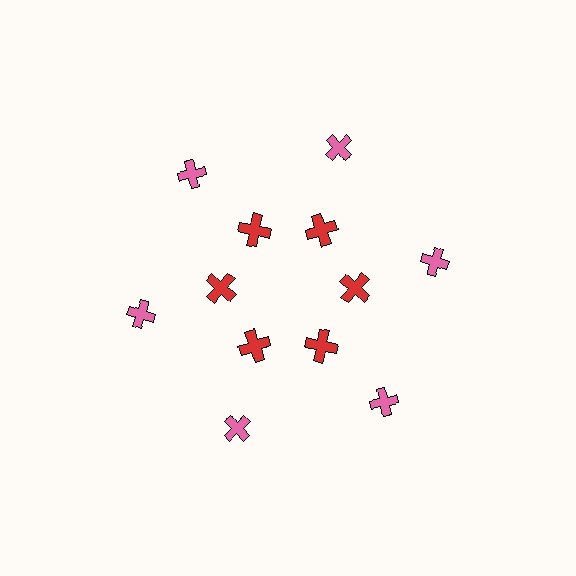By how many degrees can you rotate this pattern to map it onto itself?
The pattern maps onto itself every 60 degrees of rotation.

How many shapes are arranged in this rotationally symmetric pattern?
There are 12 shapes, arranged in 6 groups of 2.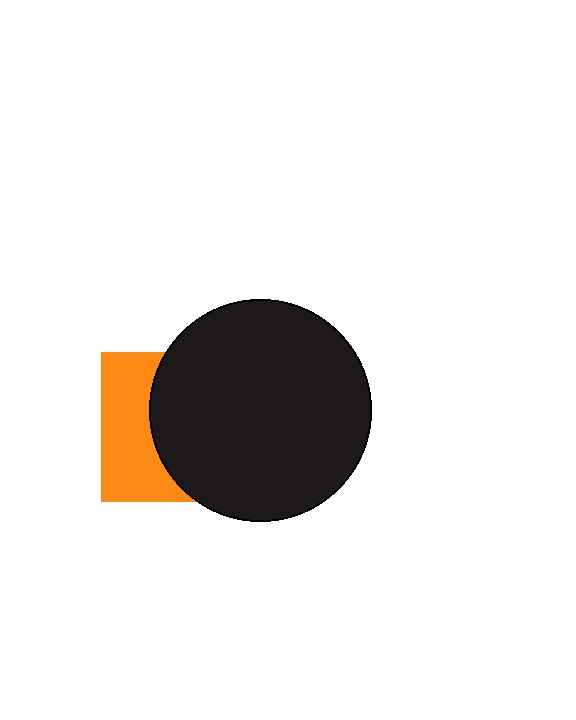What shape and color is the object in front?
The object in front is a black circle.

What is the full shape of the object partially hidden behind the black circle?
The partially hidden object is an orange square.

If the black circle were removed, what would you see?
You would see the complete orange square.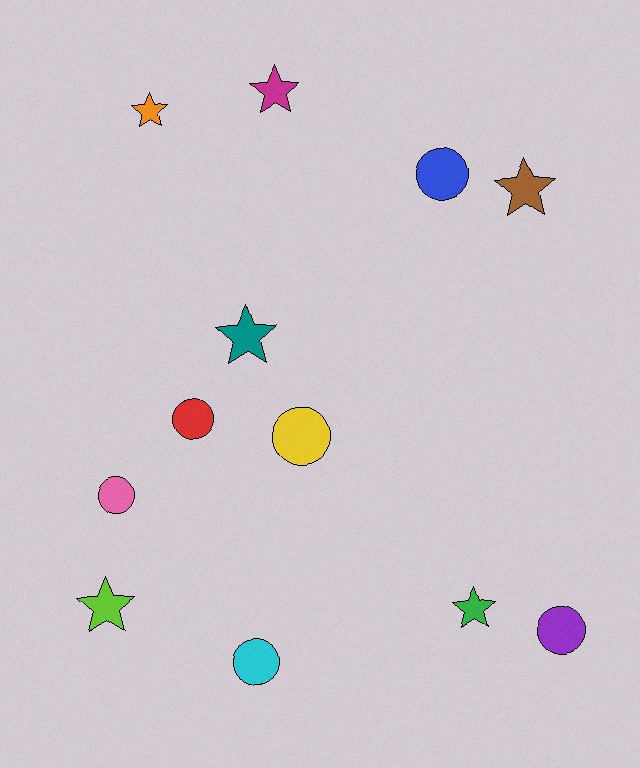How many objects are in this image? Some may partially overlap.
There are 12 objects.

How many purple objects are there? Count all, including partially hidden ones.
There is 1 purple object.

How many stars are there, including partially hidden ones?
There are 6 stars.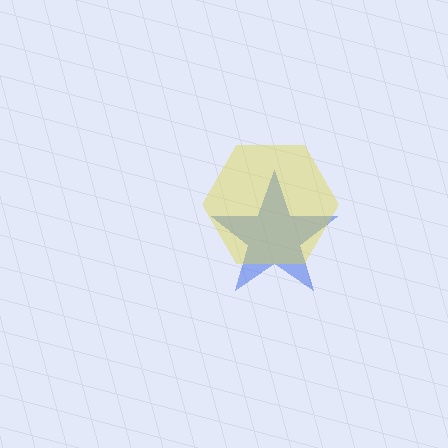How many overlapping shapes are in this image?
There are 2 overlapping shapes in the image.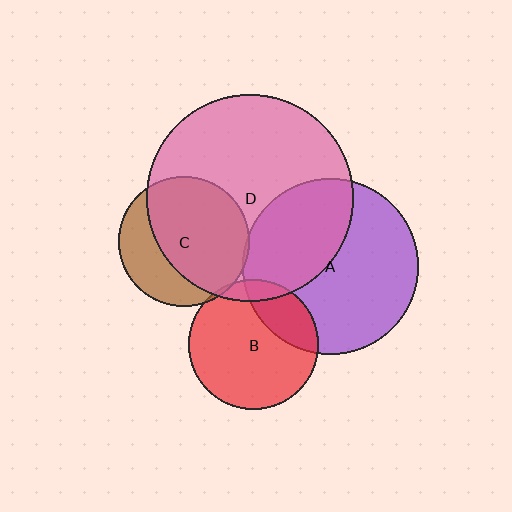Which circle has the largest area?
Circle D (pink).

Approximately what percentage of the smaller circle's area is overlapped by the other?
Approximately 25%.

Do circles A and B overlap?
Yes.